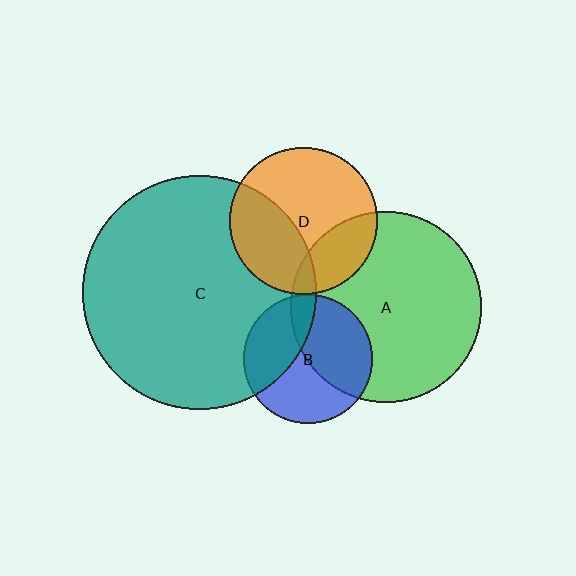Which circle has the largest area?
Circle C (teal).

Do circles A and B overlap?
Yes.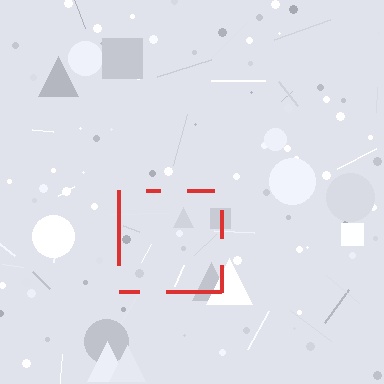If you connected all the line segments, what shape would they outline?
They would outline a square.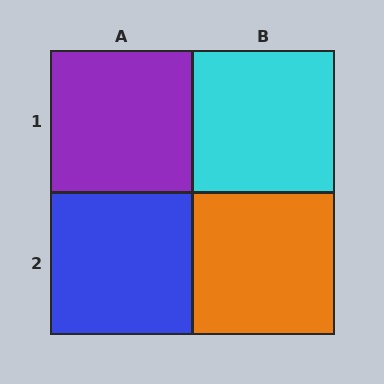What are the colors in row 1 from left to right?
Purple, cyan.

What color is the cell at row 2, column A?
Blue.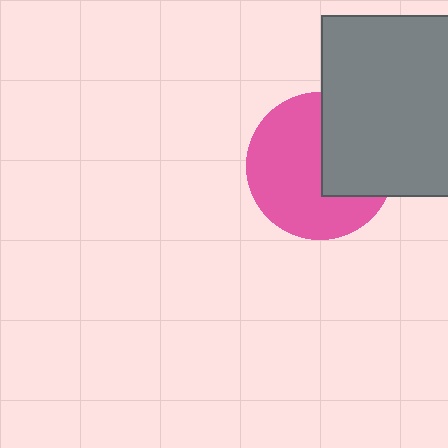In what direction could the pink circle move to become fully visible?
The pink circle could move left. That would shift it out from behind the gray rectangle entirely.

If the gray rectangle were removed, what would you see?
You would see the complete pink circle.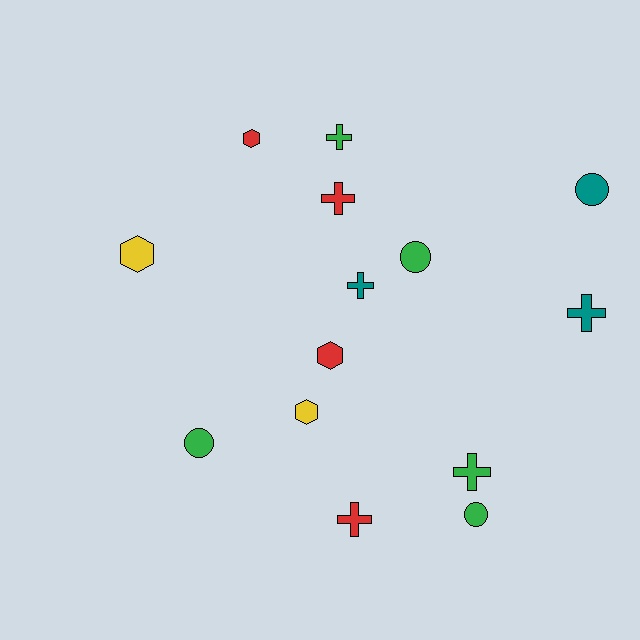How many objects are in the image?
There are 14 objects.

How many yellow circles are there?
There are no yellow circles.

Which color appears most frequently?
Green, with 5 objects.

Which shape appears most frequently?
Cross, with 6 objects.